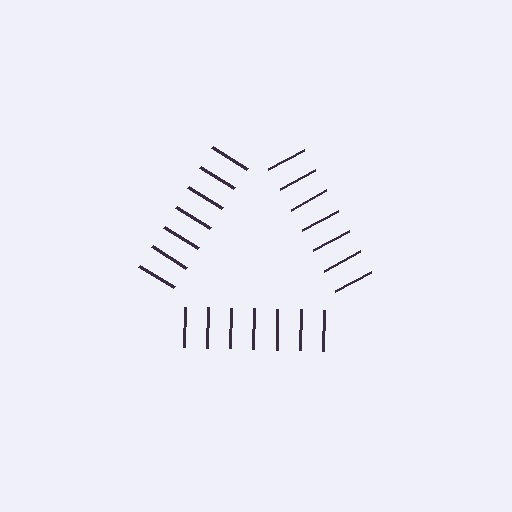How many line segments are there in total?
21 — 7 along each of the 3 edges.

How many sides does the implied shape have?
3 sides — the line-ends trace a triangle.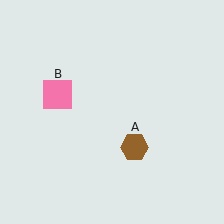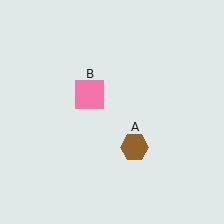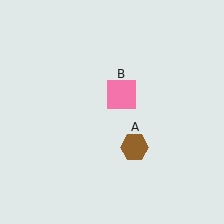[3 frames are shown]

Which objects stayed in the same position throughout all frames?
Brown hexagon (object A) remained stationary.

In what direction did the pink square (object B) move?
The pink square (object B) moved right.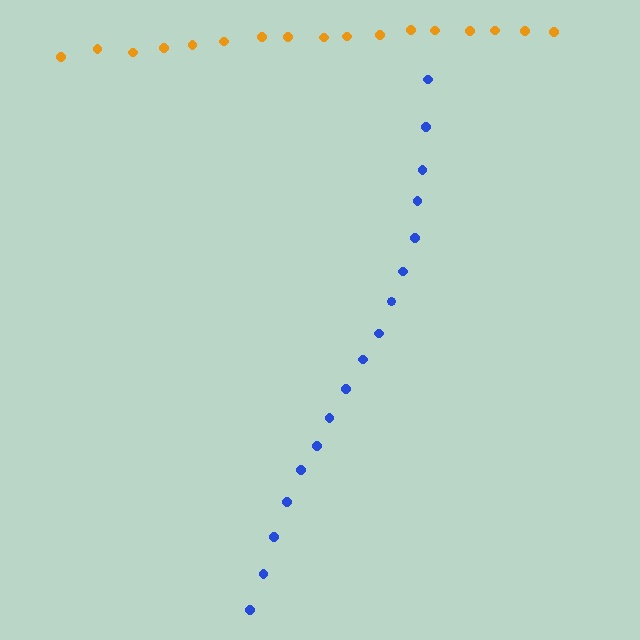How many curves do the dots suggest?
There are 2 distinct paths.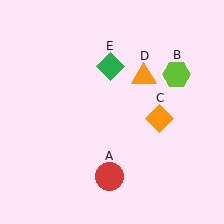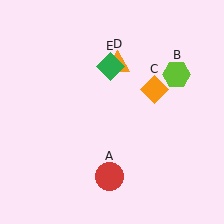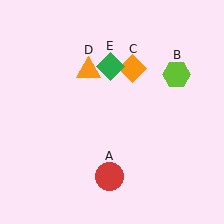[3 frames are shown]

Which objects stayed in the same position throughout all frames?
Red circle (object A) and lime hexagon (object B) and green diamond (object E) remained stationary.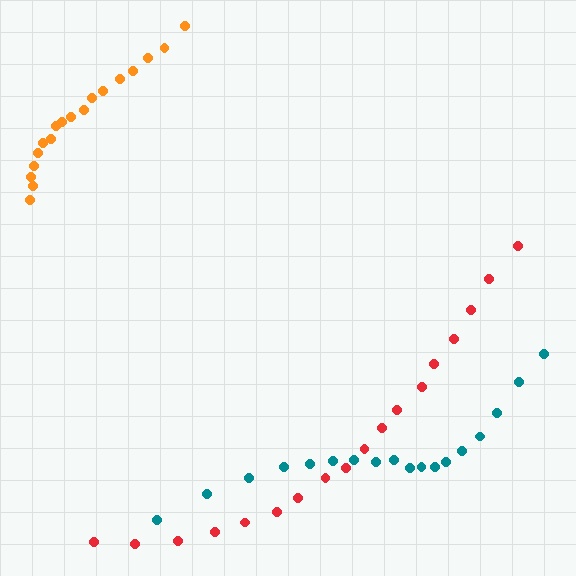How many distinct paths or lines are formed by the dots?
There are 3 distinct paths.